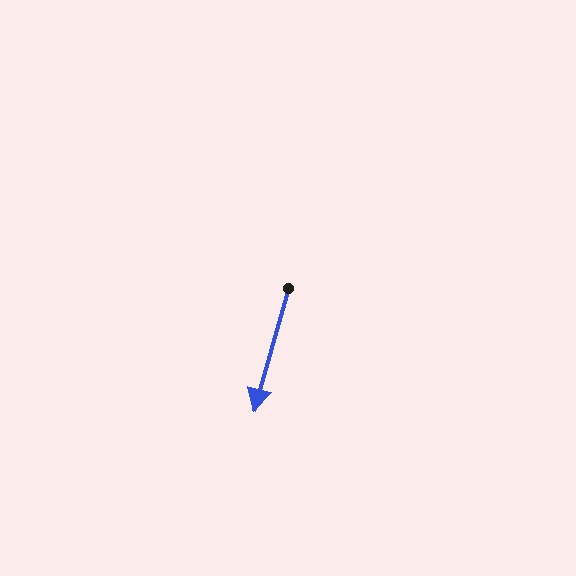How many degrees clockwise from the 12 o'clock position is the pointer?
Approximately 196 degrees.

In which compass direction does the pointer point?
South.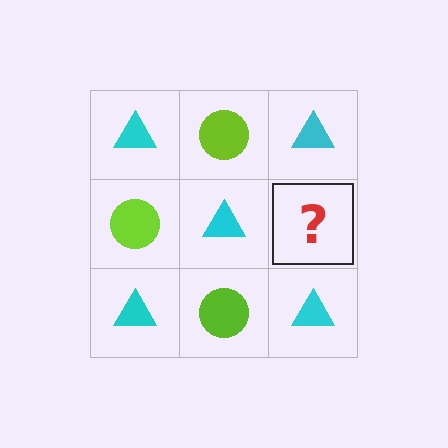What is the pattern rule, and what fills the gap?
The rule is that it alternates cyan triangle and lime circle in a checkerboard pattern. The gap should be filled with a lime circle.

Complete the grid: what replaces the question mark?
The question mark should be replaced with a lime circle.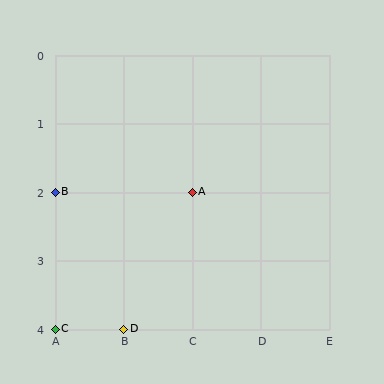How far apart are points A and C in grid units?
Points A and C are 2 columns and 2 rows apart (about 2.8 grid units diagonally).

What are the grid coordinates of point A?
Point A is at grid coordinates (C, 2).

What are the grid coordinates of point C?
Point C is at grid coordinates (A, 4).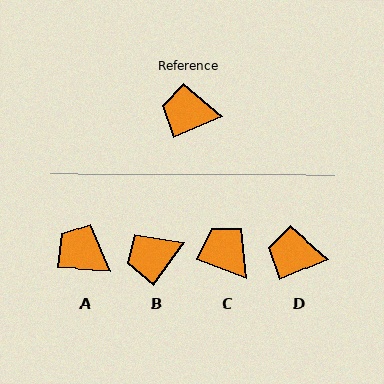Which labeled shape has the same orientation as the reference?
D.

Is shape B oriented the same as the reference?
No, it is off by about 32 degrees.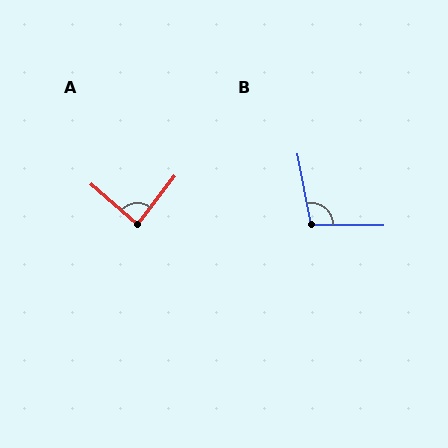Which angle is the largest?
B, at approximately 101 degrees.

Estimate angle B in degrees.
Approximately 101 degrees.